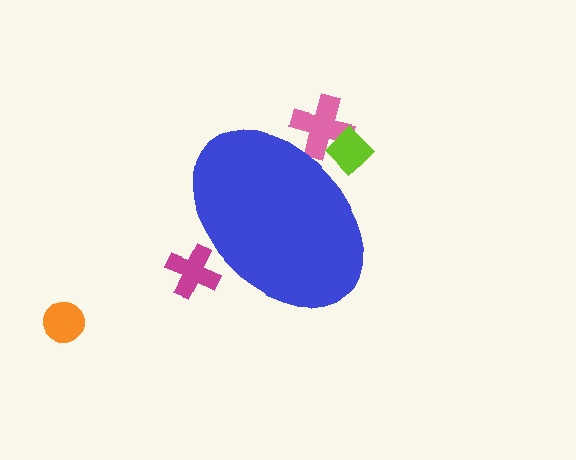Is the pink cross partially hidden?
Yes, the pink cross is partially hidden behind the blue ellipse.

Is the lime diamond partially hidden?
Yes, the lime diamond is partially hidden behind the blue ellipse.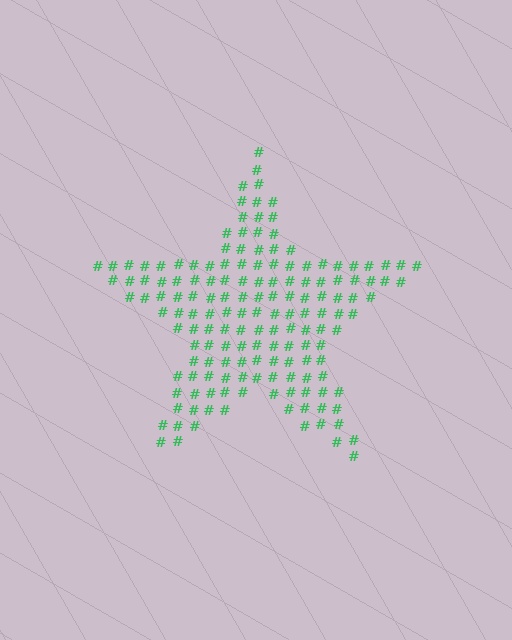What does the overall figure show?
The overall figure shows a star.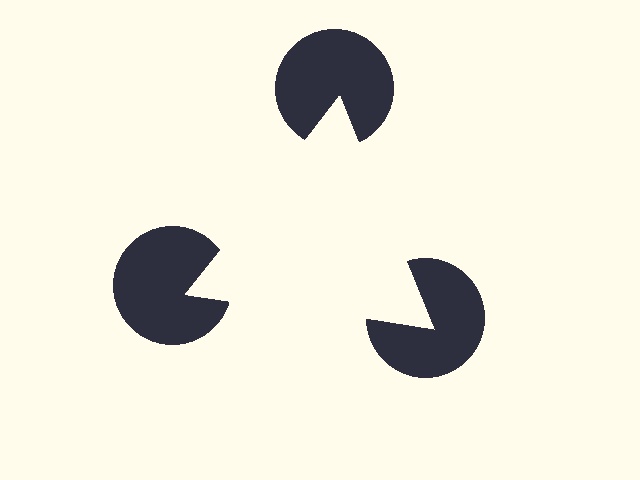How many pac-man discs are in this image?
There are 3 — one at each vertex of the illusory triangle.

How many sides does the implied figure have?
3 sides.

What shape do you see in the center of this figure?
An illusory triangle — its edges are inferred from the aligned wedge cuts in the pac-man discs, not physically drawn.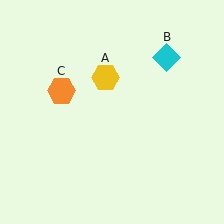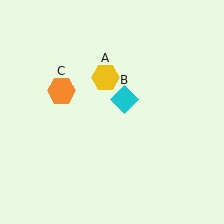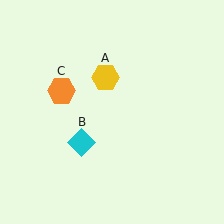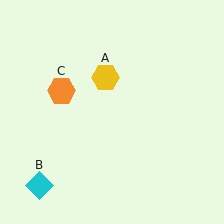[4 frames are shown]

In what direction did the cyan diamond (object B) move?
The cyan diamond (object B) moved down and to the left.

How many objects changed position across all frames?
1 object changed position: cyan diamond (object B).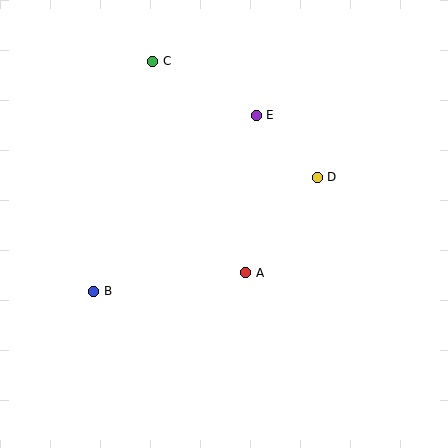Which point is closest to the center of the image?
Point A at (246, 273) is closest to the center.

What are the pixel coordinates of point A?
Point A is at (246, 273).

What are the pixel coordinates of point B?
Point B is at (94, 291).